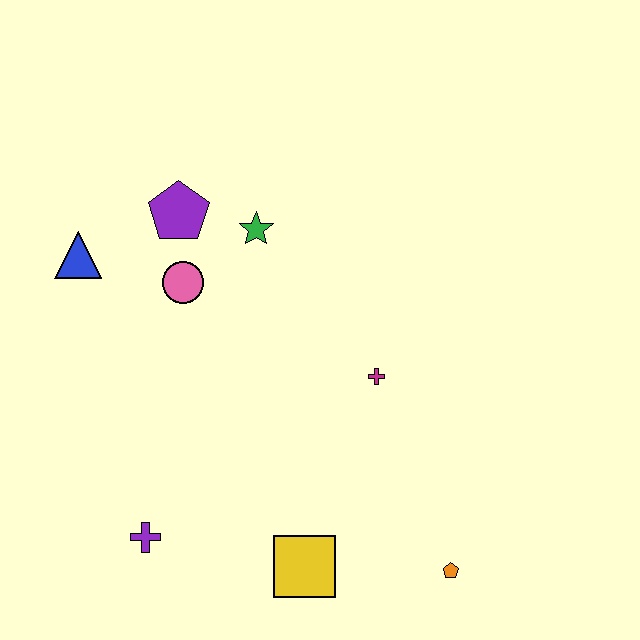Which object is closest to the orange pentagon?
The yellow square is closest to the orange pentagon.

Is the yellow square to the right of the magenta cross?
No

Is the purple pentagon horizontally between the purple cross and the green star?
Yes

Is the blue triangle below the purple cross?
No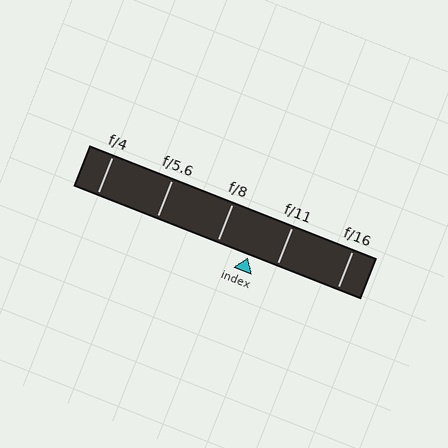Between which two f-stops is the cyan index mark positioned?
The index mark is between f/8 and f/11.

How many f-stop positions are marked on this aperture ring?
There are 5 f-stop positions marked.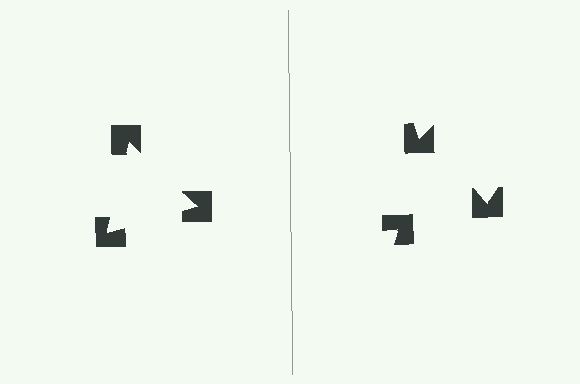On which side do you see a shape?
An illusory triangle appears on the left side. On the right side the wedge cuts are rotated, so no coherent shape forms.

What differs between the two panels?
The notched squares are positioned identically on both sides; only the wedge orientations differ. On the left they align to a triangle; on the right they are misaligned.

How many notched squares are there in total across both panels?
6 — 3 on each side.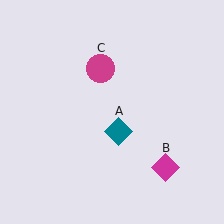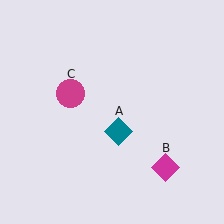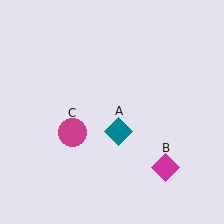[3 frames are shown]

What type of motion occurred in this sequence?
The magenta circle (object C) rotated counterclockwise around the center of the scene.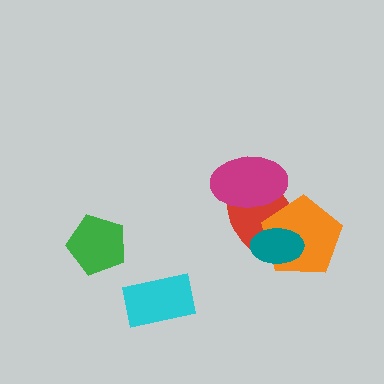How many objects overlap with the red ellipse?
3 objects overlap with the red ellipse.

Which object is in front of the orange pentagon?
The teal ellipse is in front of the orange pentagon.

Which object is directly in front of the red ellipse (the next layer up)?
The orange pentagon is directly in front of the red ellipse.